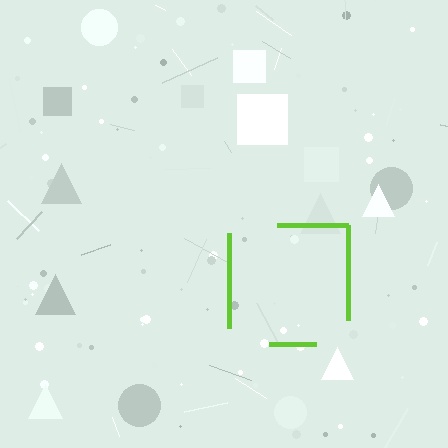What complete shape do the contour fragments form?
The contour fragments form a square.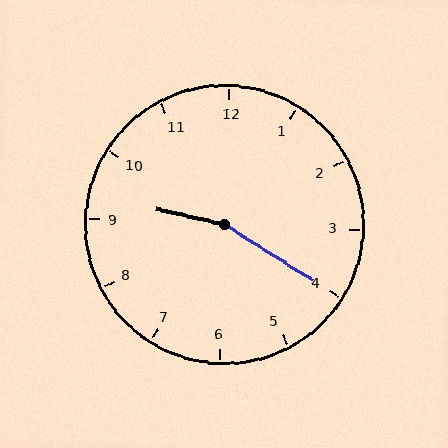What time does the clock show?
9:20.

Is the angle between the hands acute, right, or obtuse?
It is obtuse.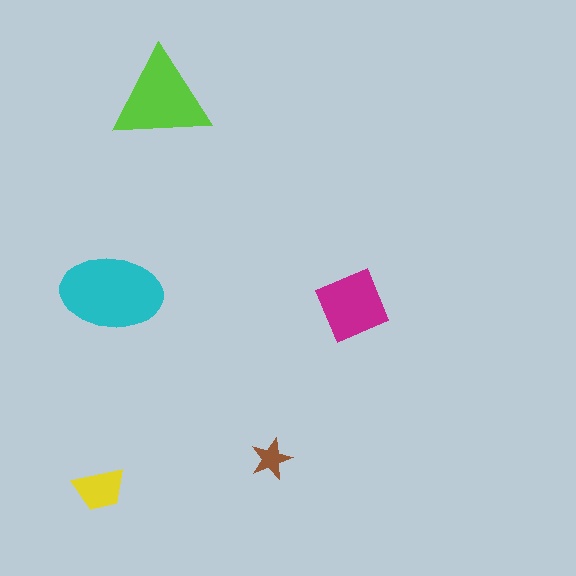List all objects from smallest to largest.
The brown star, the yellow trapezoid, the magenta square, the lime triangle, the cyan ellipse.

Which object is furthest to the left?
The yellow trapezoid is leftmost.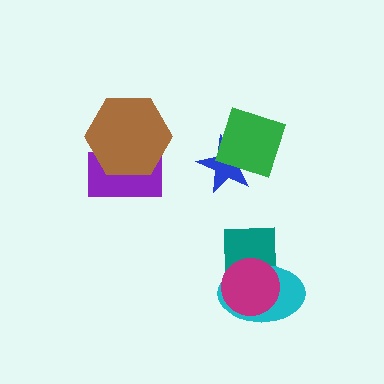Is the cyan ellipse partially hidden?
Yes, it is partially covered by another shape.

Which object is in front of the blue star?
The green square is in front of the blue star.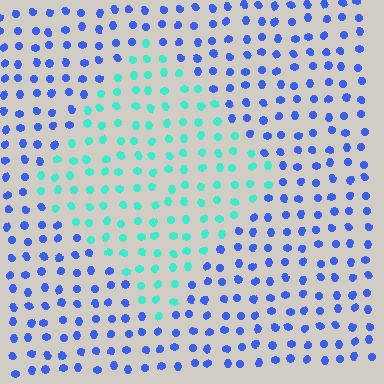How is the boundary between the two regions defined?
The boundary is defined purely by a slight shift in hue (about 58 degrees). Spacing, size, and orientation are identical on both sides.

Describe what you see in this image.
The image is filled with small blue elements in a uniform arrangement. A diamond-shaped region is visible where the elements are tinted to a slightly different hue, forming a subtle color boundary.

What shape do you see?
I see a diamond.